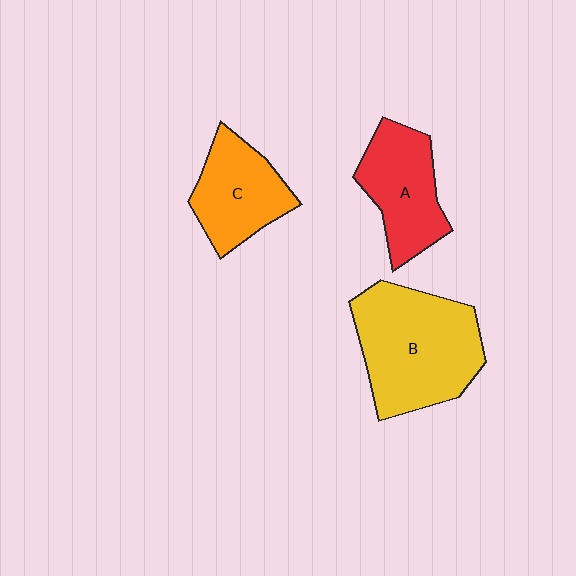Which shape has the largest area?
Shape B (yellow).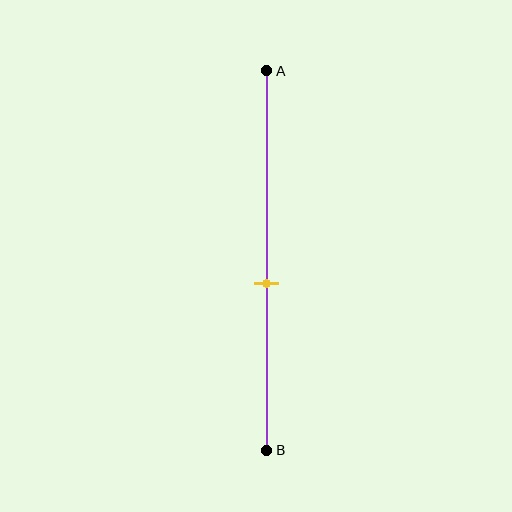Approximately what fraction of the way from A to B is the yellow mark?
The yellow mark is approximately 55% of the way from A to B.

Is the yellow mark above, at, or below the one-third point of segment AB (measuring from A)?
The yellow mark is below the one-third point of segment AB.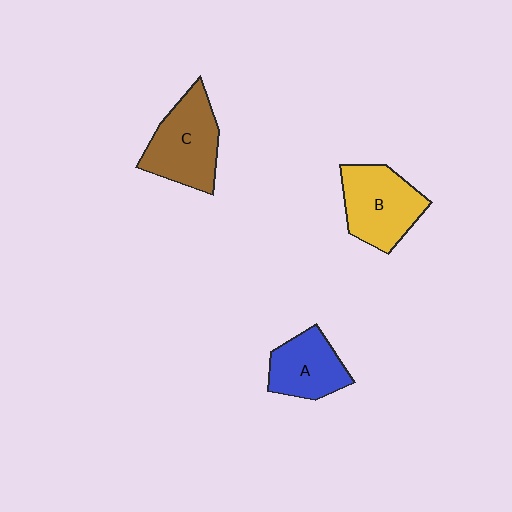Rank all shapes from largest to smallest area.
From largest to smallest: C (brown), B (yellow), A (blue).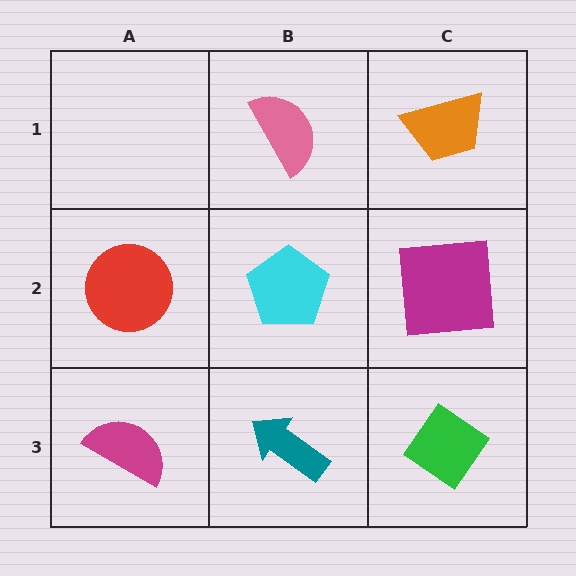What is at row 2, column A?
A red circle.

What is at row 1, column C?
An orange trapezoid.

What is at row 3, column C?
A green diamond.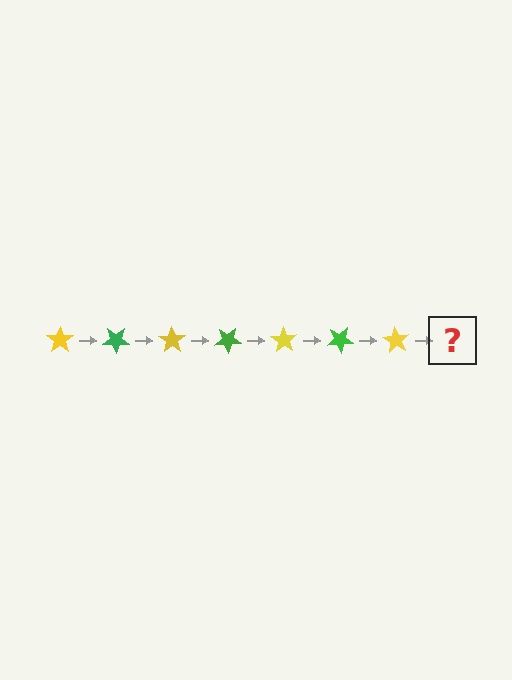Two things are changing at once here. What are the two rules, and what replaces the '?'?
The two rules are that it rotates 35 degrees each step and the color cycles through yellow and green. The '?' should be a green star, rotated 245 degrees from the start.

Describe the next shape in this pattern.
It should be a green star, rotated 245 degrees from the start.